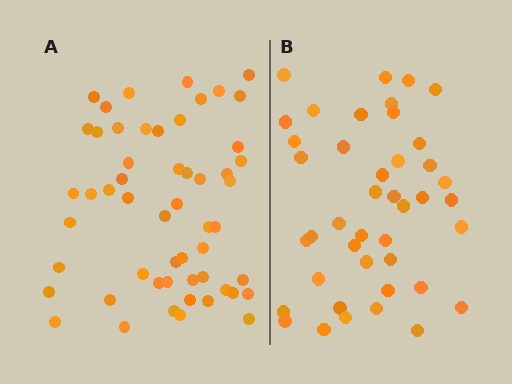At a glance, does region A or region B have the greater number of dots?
Region A (the left region) has more dots.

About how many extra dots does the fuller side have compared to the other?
Region A has roughly 12 or so more dots than region B.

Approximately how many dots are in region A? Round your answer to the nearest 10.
About 50 dots. (The exact count is 54, which rounds to 50.)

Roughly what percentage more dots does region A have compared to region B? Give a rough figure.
About 30% more.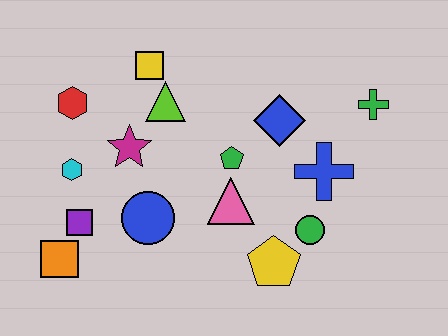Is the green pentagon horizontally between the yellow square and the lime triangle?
No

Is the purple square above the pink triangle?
No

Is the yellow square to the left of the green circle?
Yes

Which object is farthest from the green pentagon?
The orange square is farthest from the green pentagon.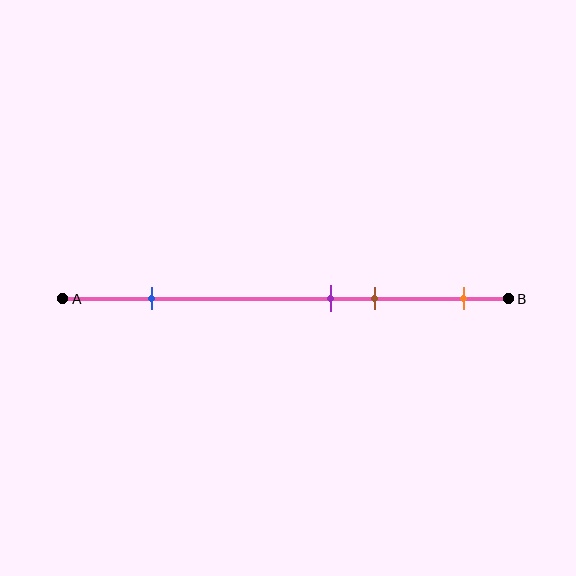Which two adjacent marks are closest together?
The purple and brown marks are the closest adjacent pair.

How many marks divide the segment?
There are 4 marks dividing the segment.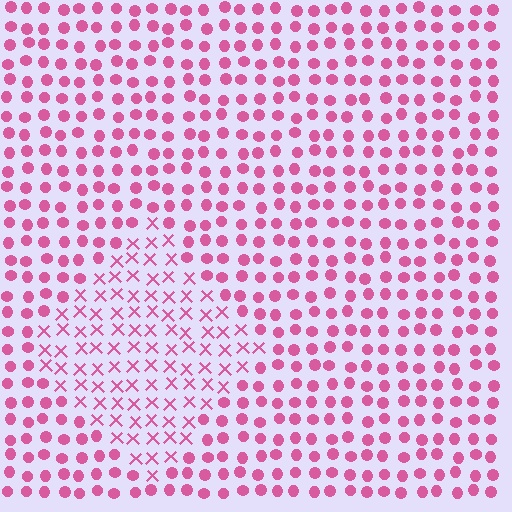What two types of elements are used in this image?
The image uses X marks inside the diamond region and circles outside it.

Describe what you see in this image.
The image is filled with small pink elements arranged in a uniform grid. A diamond-shaped region contains X marks, while the surrounding area contains circles. The boundary is defined purely by the change in element shape.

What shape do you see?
I see a diamond.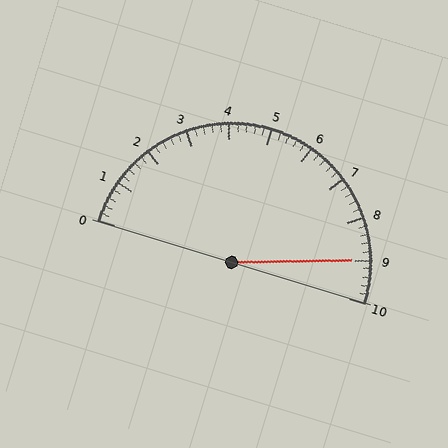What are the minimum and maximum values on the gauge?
The gauge ranges from 0 to 10.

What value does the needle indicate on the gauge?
The needle indicates approximately 9.0.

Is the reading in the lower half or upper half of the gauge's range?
The reading is in the upper half of the range (0 to 10).